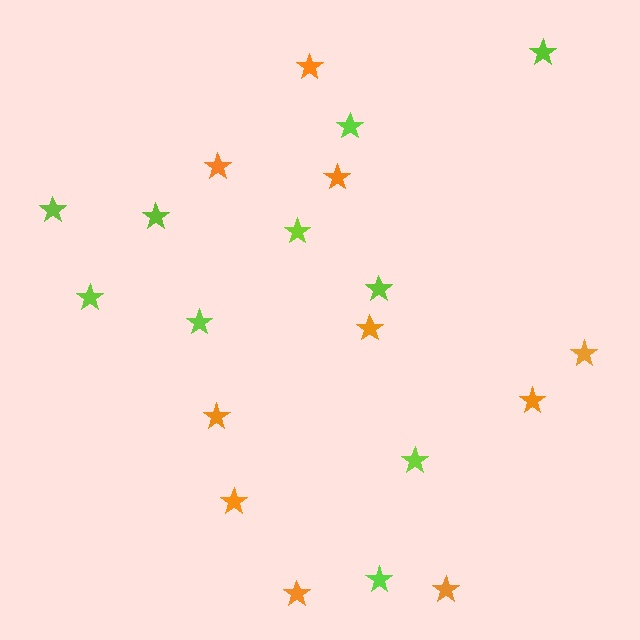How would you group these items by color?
There are 2 groups: one group of lime stars (10) and one group of orange stars (10).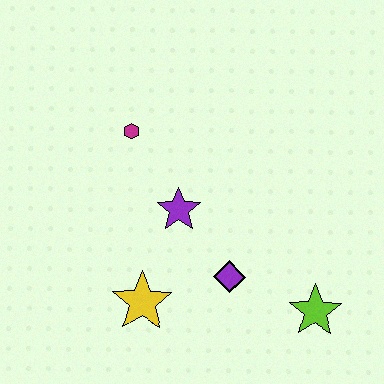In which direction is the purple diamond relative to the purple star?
The purple diamond is below the purple star.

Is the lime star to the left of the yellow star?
No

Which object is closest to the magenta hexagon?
The purple star is closest to the magenta hexagon.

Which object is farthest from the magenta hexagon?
The lime star is farthest from the magenta hexagon.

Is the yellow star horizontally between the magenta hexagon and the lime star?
Yes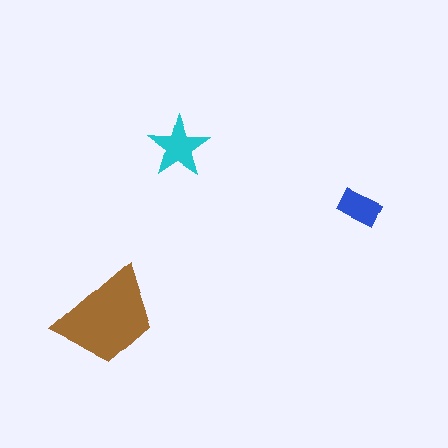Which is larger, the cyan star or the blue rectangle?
The cyan star.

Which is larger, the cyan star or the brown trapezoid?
The brown trapezoid.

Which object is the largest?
The brown trapezoid.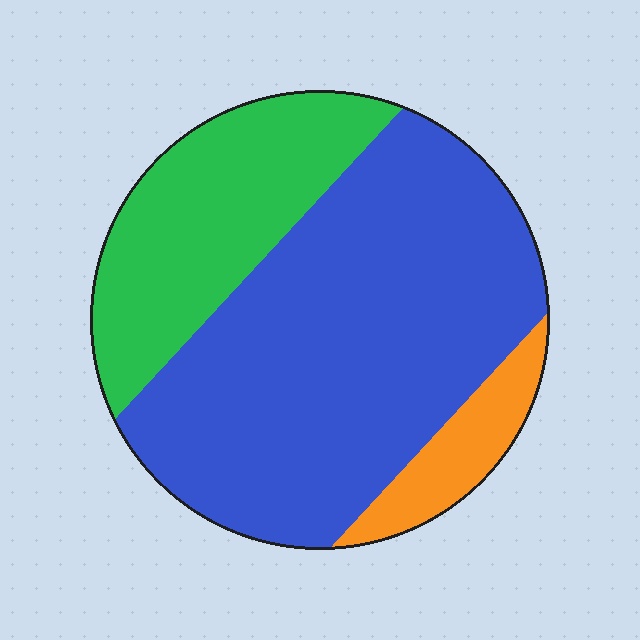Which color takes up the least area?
Orange, at roughly 10%.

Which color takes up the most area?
Blue, at roughly 65%.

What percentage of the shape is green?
Green covers 28% of the shape.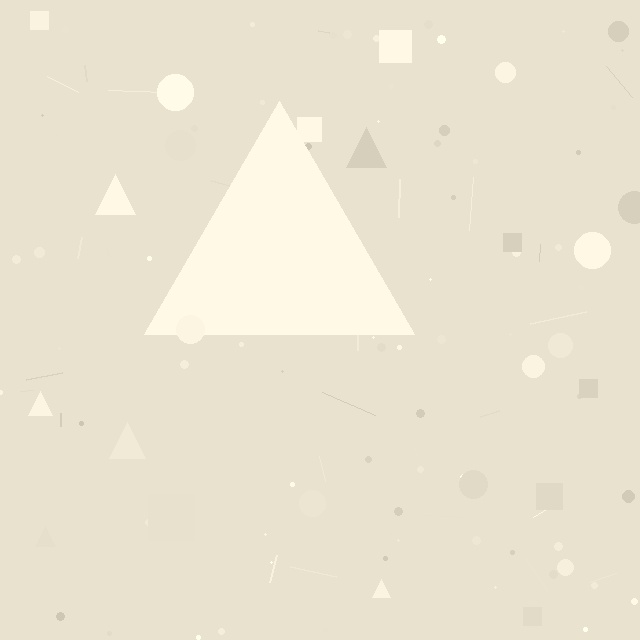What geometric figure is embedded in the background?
A triangle is embedded in the background.